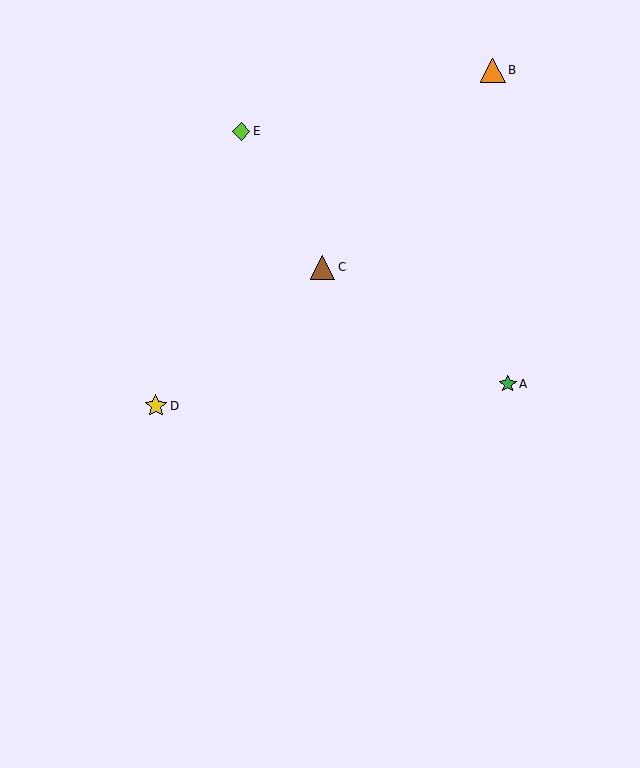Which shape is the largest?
The orange triangle (labeled B) is the largest.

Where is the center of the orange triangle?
The center of the orange triangle is at (493, 70).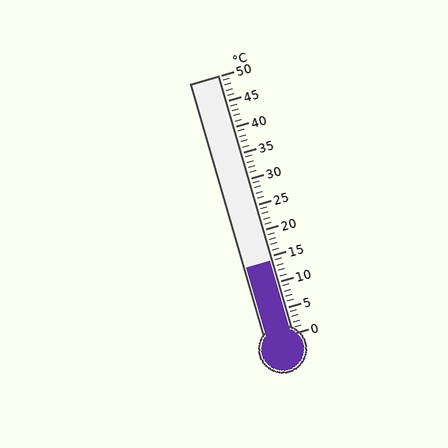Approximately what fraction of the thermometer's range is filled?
The thermometer is filled to approximately 30% of its range.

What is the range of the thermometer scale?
The thermometer scale ranges from 0°C to 50°C.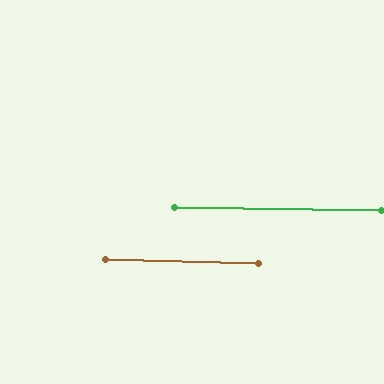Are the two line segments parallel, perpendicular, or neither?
Parallel — their directions differ by only 0.7°.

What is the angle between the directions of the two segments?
Approximately 1 degree.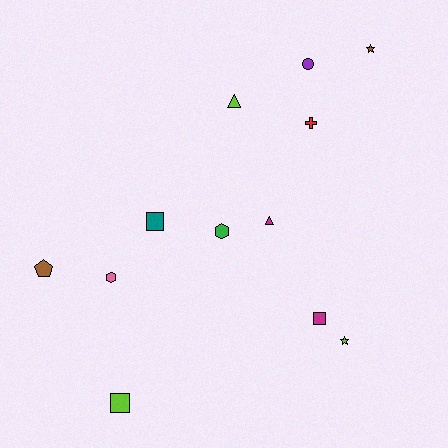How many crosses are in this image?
There is 1 cross.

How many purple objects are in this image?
There is 1 purple object.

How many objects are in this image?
There are 12 objects.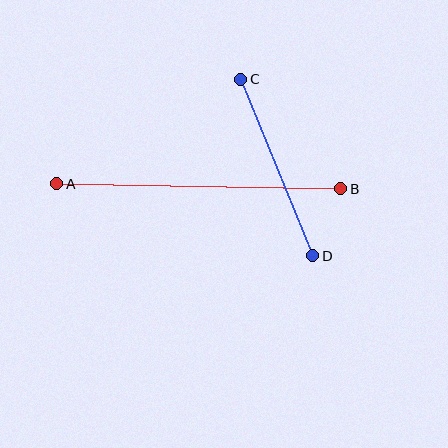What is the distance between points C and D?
The distance is approximately 191 pixels.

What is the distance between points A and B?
The distance is approximately 284 pixels.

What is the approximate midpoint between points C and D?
The midpoint is at approximately (277, 167) pixels.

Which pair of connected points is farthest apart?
Points A and B are farthest apart.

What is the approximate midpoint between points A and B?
The midpoint is at approximately (199, 186) pixels.